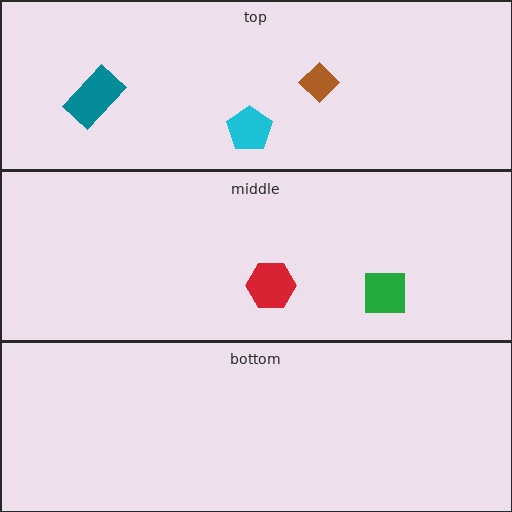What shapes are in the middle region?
The green square, the red hexagon.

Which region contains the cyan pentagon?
The top region.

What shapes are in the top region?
The brown diamond, the cyan pentagon, the teal rectangle.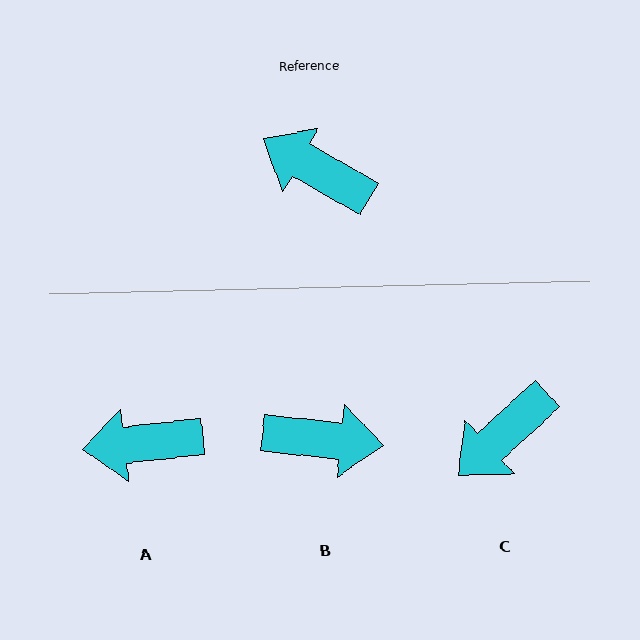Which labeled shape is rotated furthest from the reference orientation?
B, about 157 degrees away.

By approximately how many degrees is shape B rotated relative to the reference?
Approximately 157 degrees clockwise.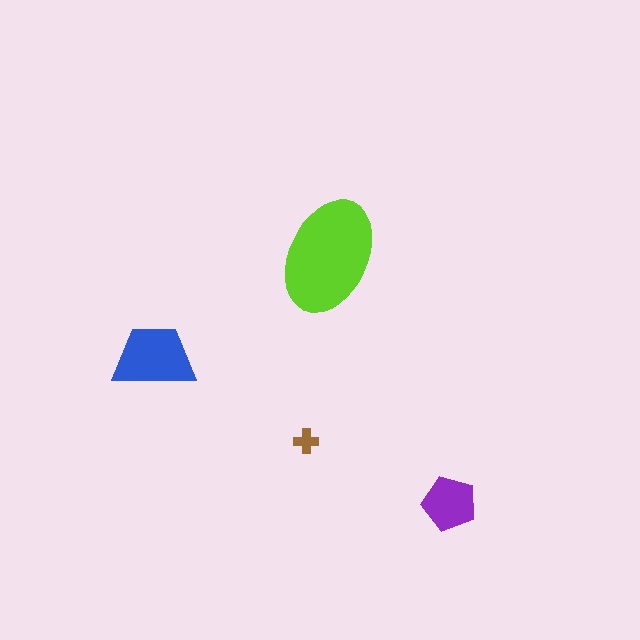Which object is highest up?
The lime ellipse is topmost.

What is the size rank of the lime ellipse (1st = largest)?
1st.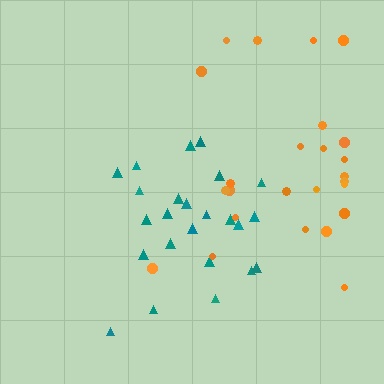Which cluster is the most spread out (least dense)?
Orange.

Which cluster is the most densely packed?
Teal.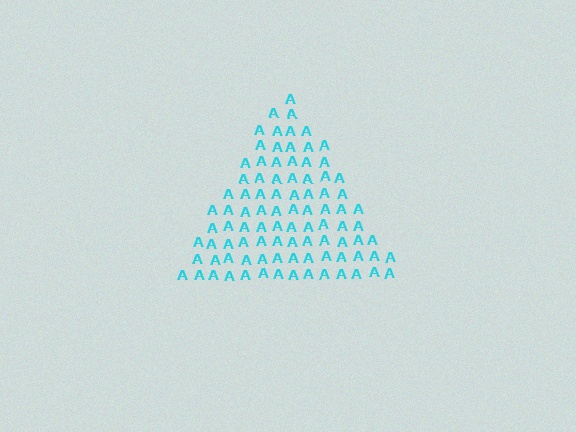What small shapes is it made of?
It is made of small letter A's.